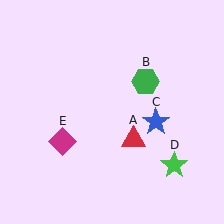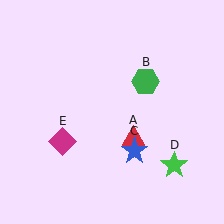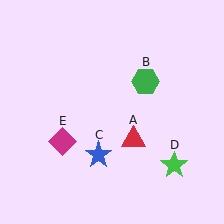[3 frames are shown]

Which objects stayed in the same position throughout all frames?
Red triangle (object A) and green hexagon (object B) and green star (object D) and magenta diamond (object E) remained stationary.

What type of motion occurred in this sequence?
The blue star (object C) rotated clockwise around the center of the scene.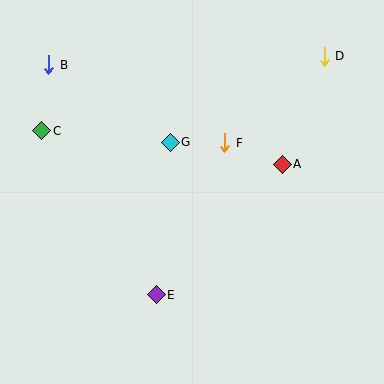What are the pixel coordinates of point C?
Point C is at (42, 131).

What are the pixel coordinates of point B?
Point B is at (49, 65).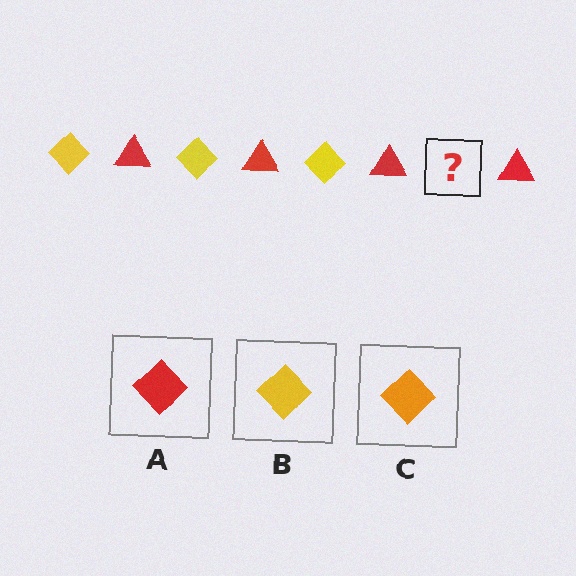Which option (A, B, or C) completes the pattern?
B.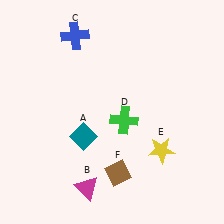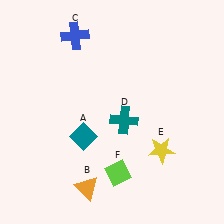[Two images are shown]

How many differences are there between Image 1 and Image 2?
There are 3 differences between the two images.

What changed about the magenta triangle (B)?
In Image 1, B is magenta. In Image 2, it changed to orange.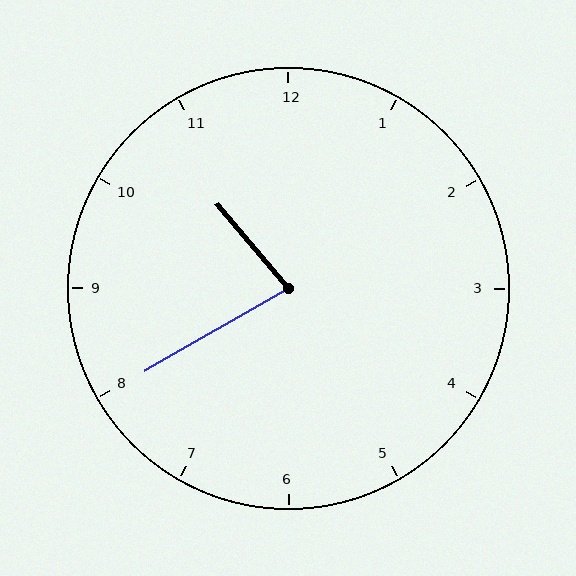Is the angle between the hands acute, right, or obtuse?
It is acute.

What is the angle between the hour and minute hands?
Approximately 80 degrees.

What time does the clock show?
10:40.